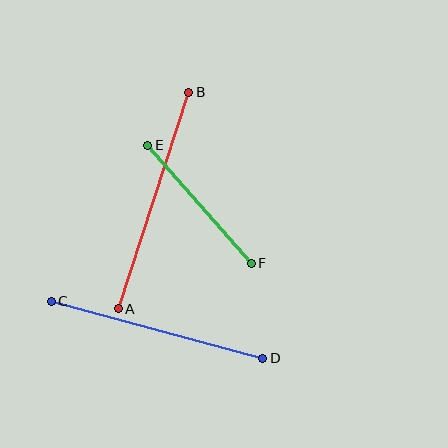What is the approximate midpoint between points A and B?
The midpoint is at approximately (153, 200) pixels.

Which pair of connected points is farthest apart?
Points A and B are farthest apart.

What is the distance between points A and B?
The distance is approximately 228 pixels.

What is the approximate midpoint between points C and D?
The midpoint is at approximately (157, 330) pixels.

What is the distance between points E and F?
The distance is approximately 157 pixels.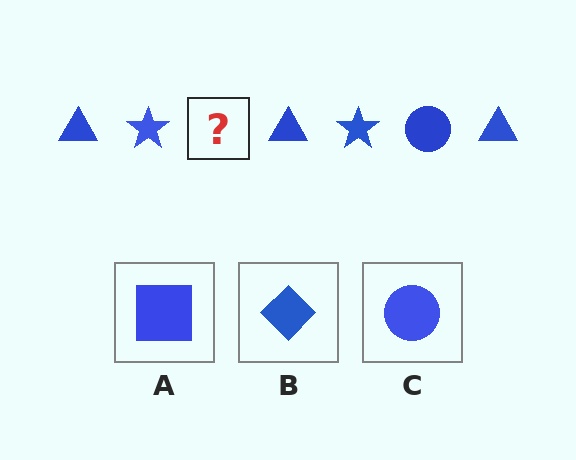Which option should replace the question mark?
Option C.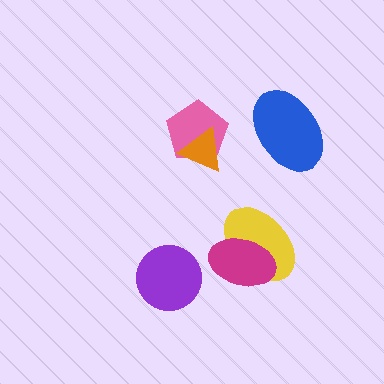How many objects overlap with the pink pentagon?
1 object overlaps with the pink pentagon.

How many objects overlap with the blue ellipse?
0 objects overlap with the blue ellipse.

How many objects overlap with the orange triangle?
1 object overlaps with the orange triangle.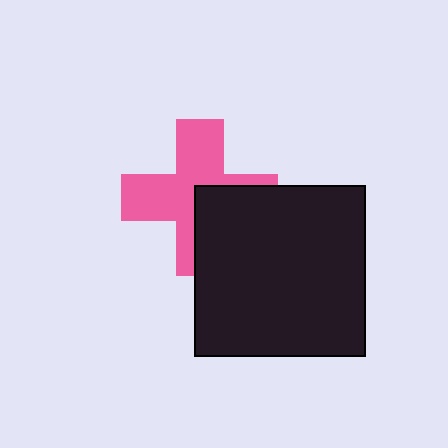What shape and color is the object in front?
The object in front is a black square.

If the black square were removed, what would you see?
You would see the complete pink cross.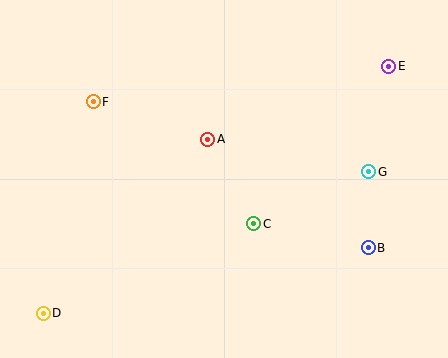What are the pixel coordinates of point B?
Point B is at (368, 248).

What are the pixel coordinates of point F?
Point F is at (93, 102).